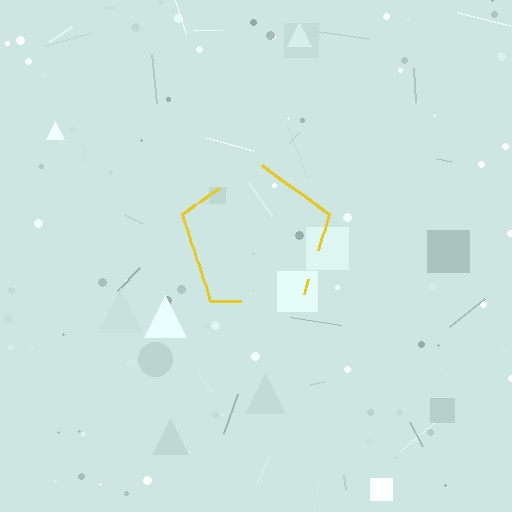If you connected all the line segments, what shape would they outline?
They would outline a pentagon.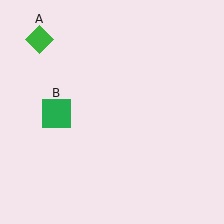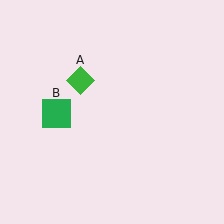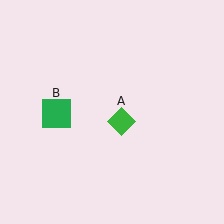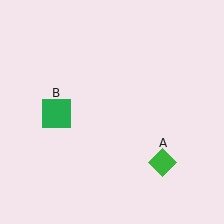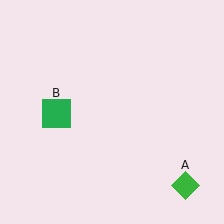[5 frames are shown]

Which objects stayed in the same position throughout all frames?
Green square (object B) remained stationary.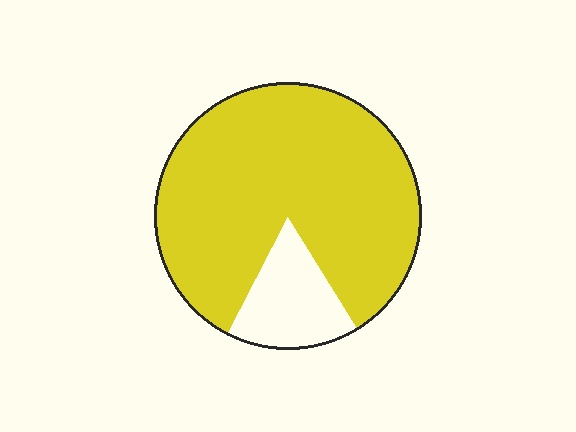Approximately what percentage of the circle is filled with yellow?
Approximately 85%.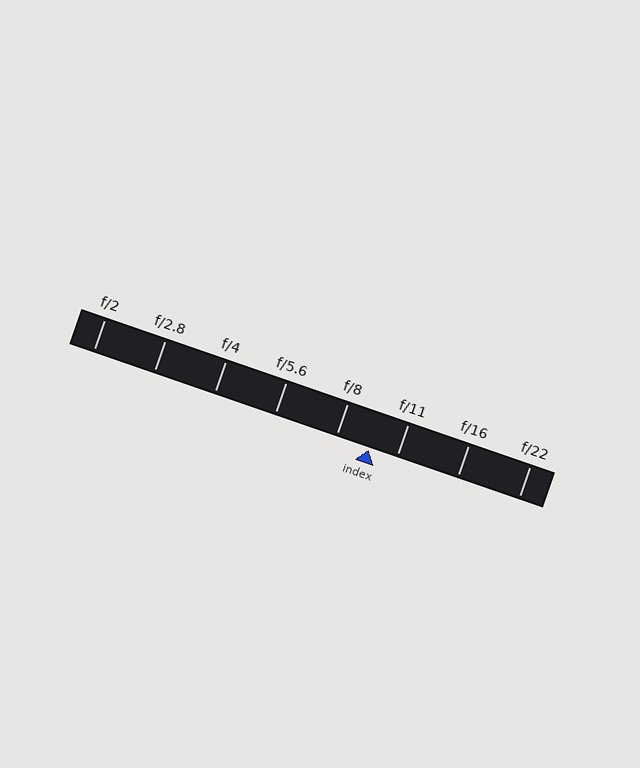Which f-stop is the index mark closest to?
The index mark is closest to f/11.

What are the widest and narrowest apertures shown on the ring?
The widest aperture shown is f/2 and the narrowest is f/22.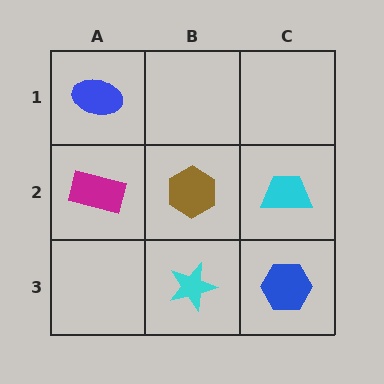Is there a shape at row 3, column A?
No, that cell is empty.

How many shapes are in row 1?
1 shape.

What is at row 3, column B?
A cyan star.